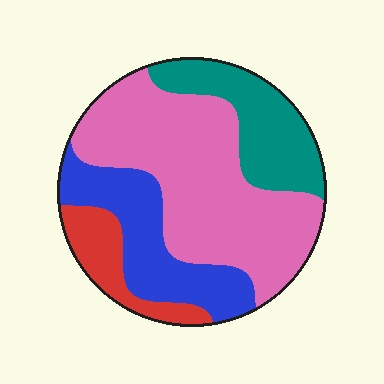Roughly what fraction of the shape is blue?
Blue covers around 20% of the shape.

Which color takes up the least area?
Red, at roughly 10%.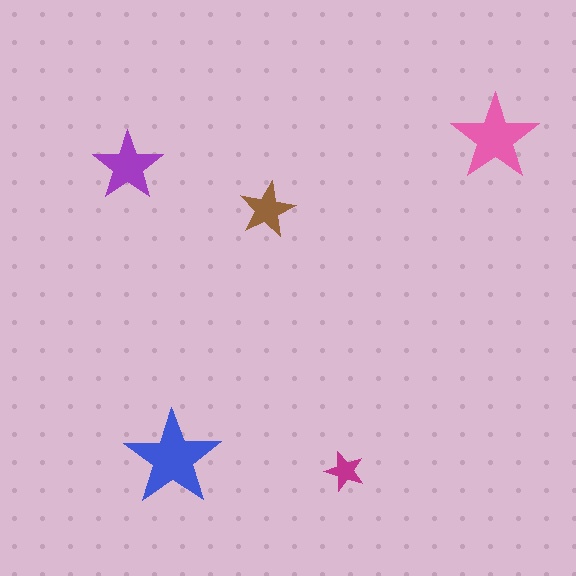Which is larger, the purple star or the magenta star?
The purple one.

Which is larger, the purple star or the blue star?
The blue one.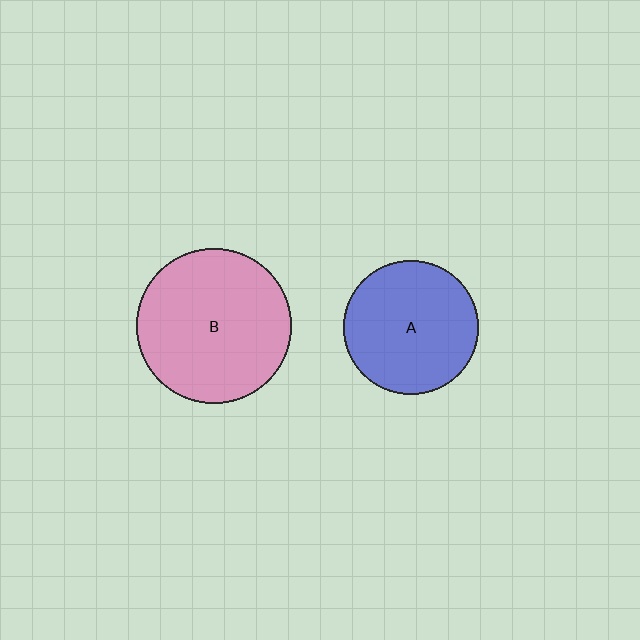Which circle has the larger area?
Circle B (pink).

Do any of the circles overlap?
No, none of the circles overlap.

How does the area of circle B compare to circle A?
Approximately 1.3 times.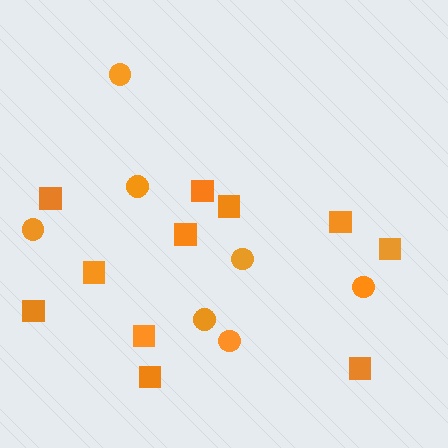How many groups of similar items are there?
There are 2 groups: one group of circles (7) and one group of squares (11).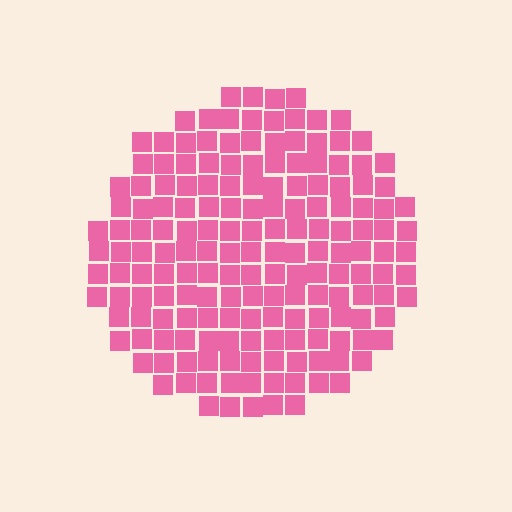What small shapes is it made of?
It is made of small squares.